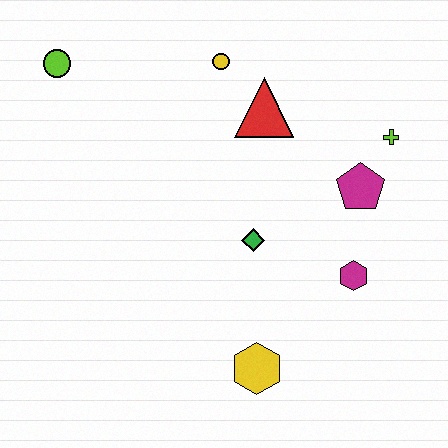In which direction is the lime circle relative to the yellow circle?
The lime circle is to the left of the yellow circle.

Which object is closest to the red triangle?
The yellow circle is closest to the red triangle.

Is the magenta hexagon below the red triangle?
Yes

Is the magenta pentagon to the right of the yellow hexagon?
Yes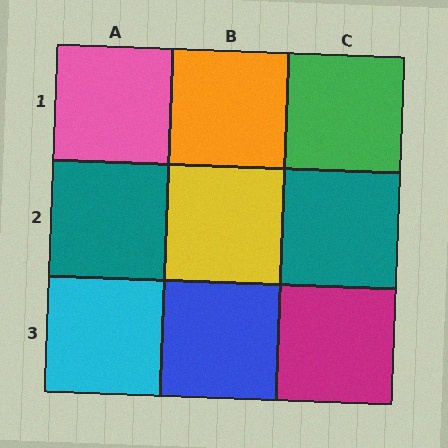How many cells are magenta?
1 cell is magenta.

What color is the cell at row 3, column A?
Cyan.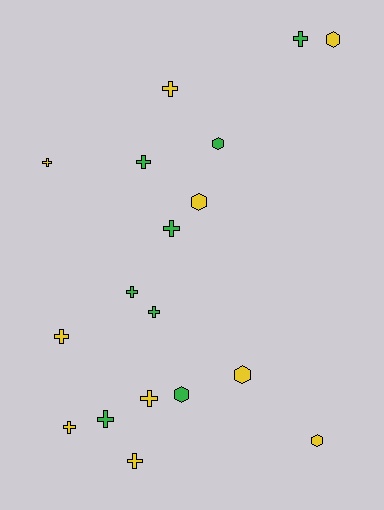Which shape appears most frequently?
Cross, with 12 objects.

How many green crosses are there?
There are 6 green crosses.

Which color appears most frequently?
Yellow, with 10 objects.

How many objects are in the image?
There are 18 objects.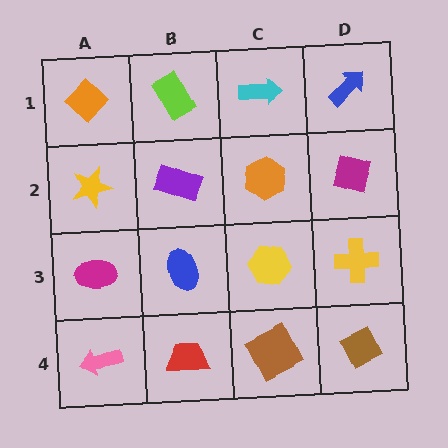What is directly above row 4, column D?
A yellow cross.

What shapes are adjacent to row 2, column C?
A cyan arrow (row 1, column C), a yellow hexagon (row 3, column C), a purple rectangle (row 2, column B), a magenta diamond (row 2, column D).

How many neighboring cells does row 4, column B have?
3.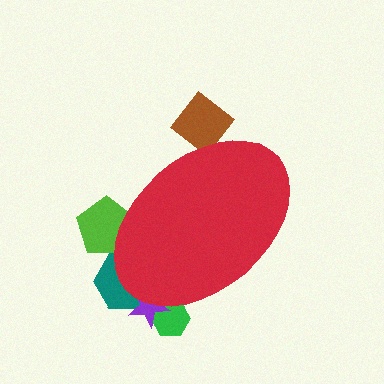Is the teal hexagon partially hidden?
Yes, the teal hexagon is partially hidden behind the red ellipse.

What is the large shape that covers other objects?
A red ellipse.